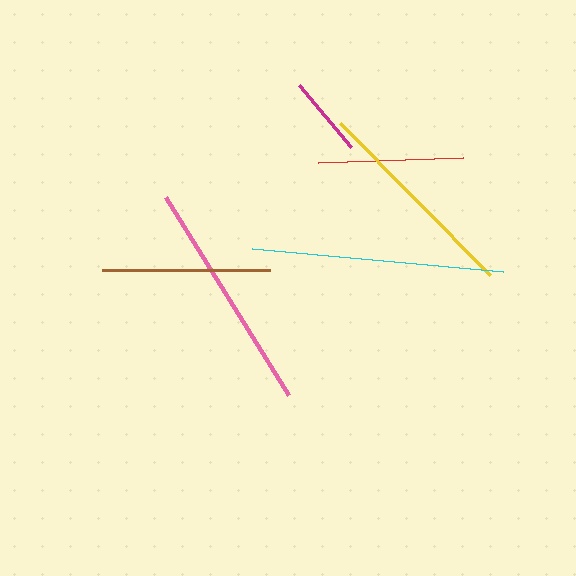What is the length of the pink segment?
The pink segment is approximately 233 pixels long.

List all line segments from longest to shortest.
From longest to shortest: cyan, pink, yellow, brown, red, magenta.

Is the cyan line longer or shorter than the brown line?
The cyan line is longer than the brown line.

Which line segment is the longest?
The cyan line is the longest at approximately 252 pixels.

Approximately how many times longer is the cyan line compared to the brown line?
The cyan line is approximately 1.5 times the length of the brown line.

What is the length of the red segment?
The red segment is approximately 145 pixels long.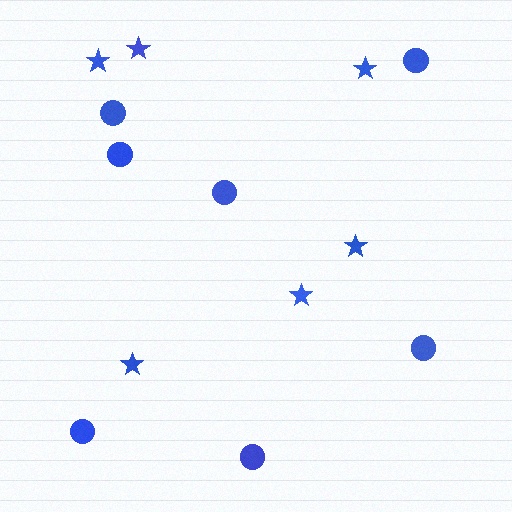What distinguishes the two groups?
There are 2 groups: one group of circles (7) and one group of stars (6).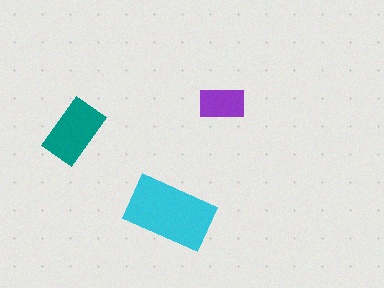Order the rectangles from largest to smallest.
the cyan one, the teal one, the purple one.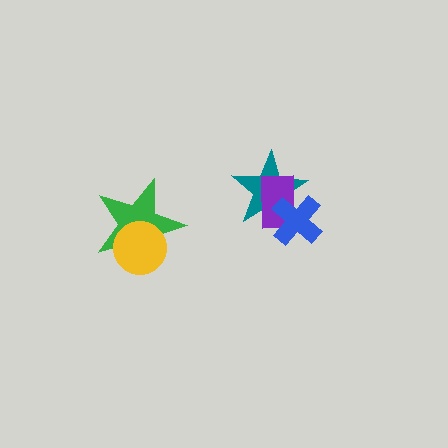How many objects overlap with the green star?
1 object overlaps with the green star.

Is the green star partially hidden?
Yes, it is partially covered by another shape.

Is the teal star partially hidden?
Yes, it is partially covered by another shape.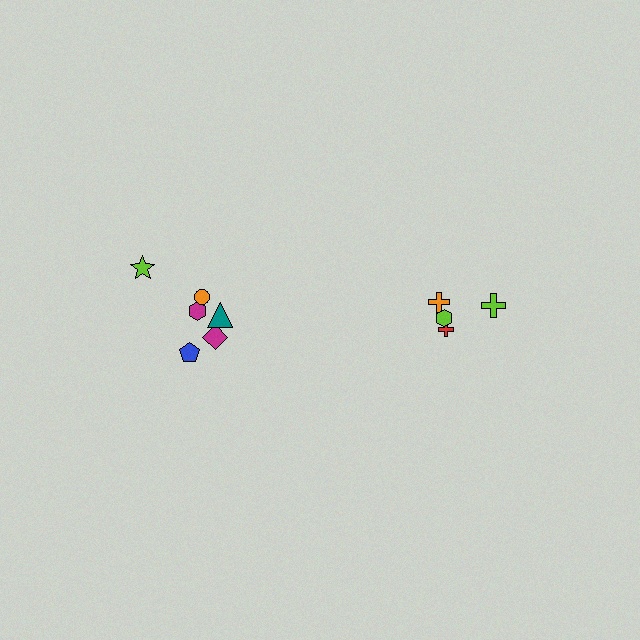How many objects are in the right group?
There are 4 objects.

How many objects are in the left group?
There are 6 objects.